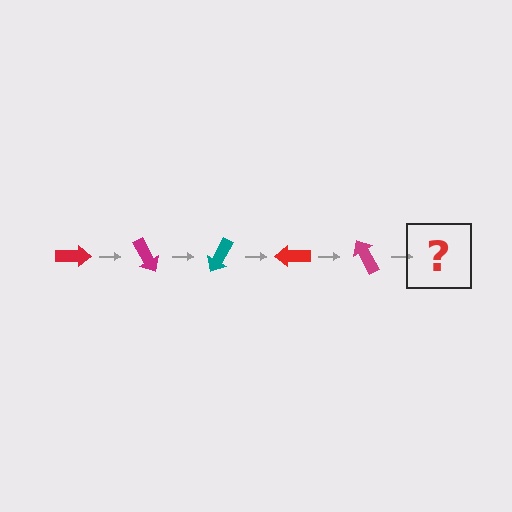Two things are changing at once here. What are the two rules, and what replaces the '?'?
The two rules are that it rotates 60 degrees each step and the color cycles through red, magenta, and teal. The '?' should be a teal arrow, rotated 300 degrees from the start.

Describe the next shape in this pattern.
It should be a teal arrow, rotated 300 degrees from the start.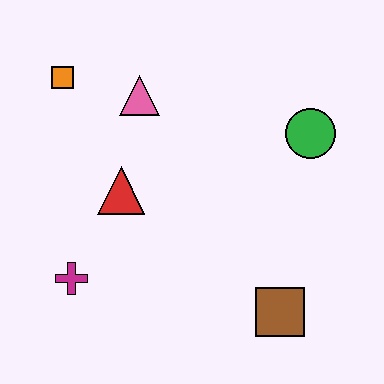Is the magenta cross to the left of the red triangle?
Yes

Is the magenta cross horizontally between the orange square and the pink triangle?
Yes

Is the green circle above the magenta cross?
Yes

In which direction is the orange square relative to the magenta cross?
The orange square is above the magenta cross.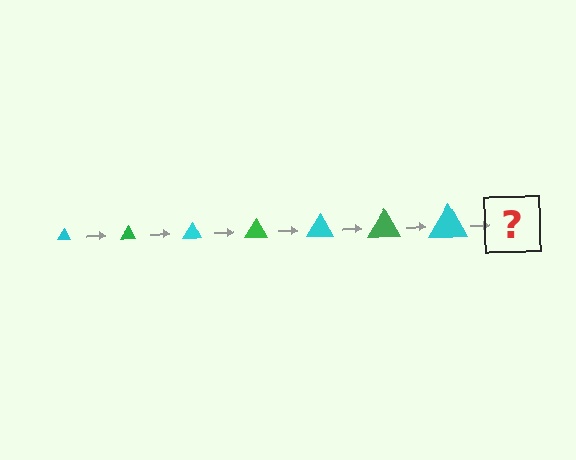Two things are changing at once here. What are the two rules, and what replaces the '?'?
The two rules are that the triangle grows larger each step and the color cycles through cyan and green. The '?' should be a green triangle, larger than the previous one.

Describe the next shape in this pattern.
It should be a green triangle, larger than the previous one.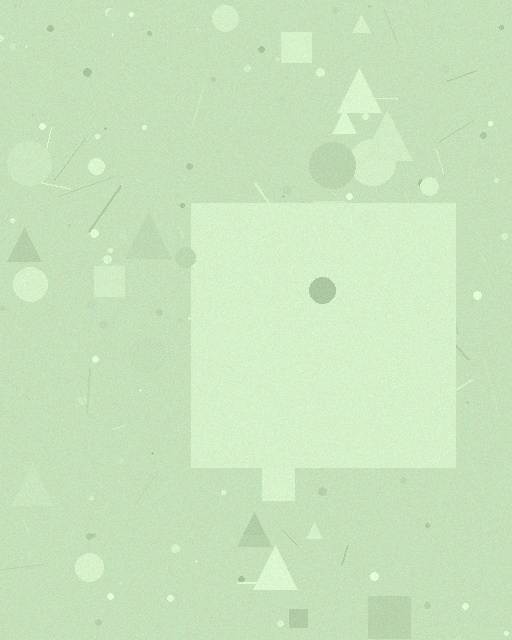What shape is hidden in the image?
A square is hidden in the image.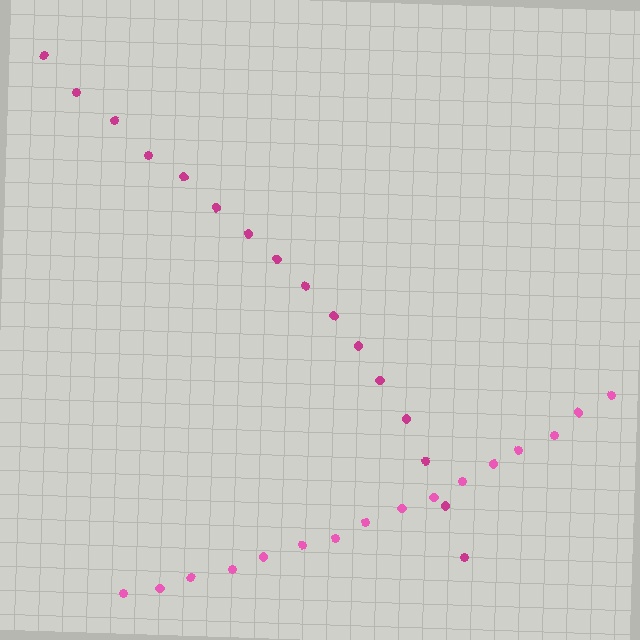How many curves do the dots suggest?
There are 2 distinct paths.